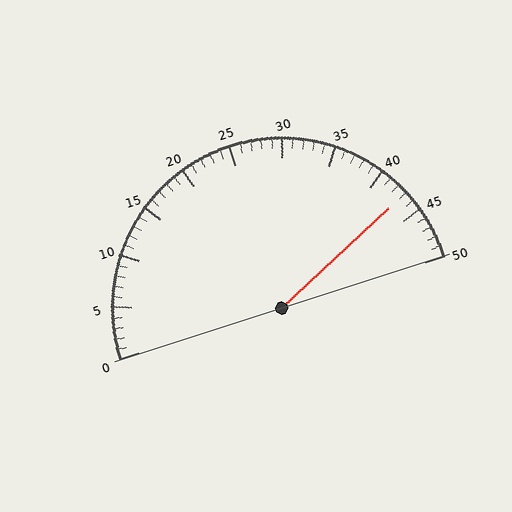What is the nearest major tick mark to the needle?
The nearest major tick mark is 45.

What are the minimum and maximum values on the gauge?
The gauge ranges from 0 to 50.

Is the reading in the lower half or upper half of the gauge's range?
The reading is in the upper half of the range (0 to 50).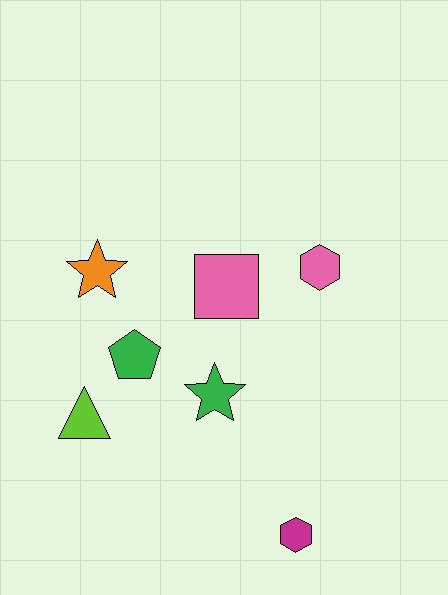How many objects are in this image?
There are 7 objects.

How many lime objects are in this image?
There is 1 lime object.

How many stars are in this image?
There are 2 stars.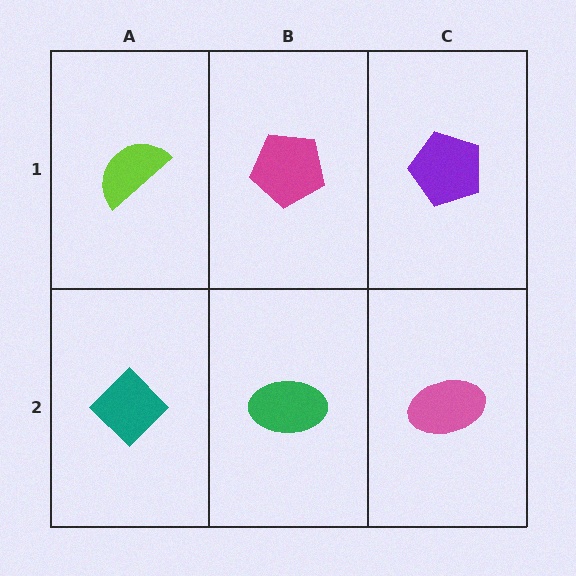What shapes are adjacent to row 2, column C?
A purple pentagon (row 1, column C), a green ellipse (row 2, column B).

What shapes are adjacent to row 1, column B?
A green ellipse (row 2, column B), a lime semicircle (row 1, column A), a purple pentagon (row 1, column C).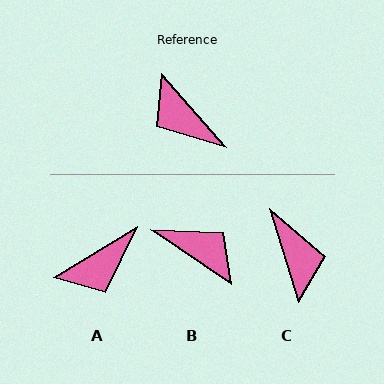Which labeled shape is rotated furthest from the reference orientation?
B, about 166 degrees away.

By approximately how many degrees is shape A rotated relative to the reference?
Approximately 80 degrees counter-clockwise.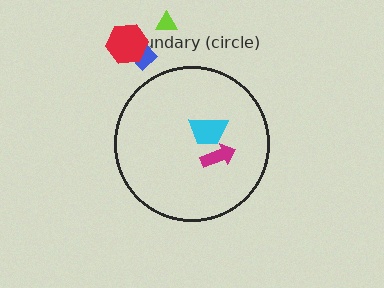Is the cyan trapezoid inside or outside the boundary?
Inside.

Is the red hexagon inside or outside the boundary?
Outside.